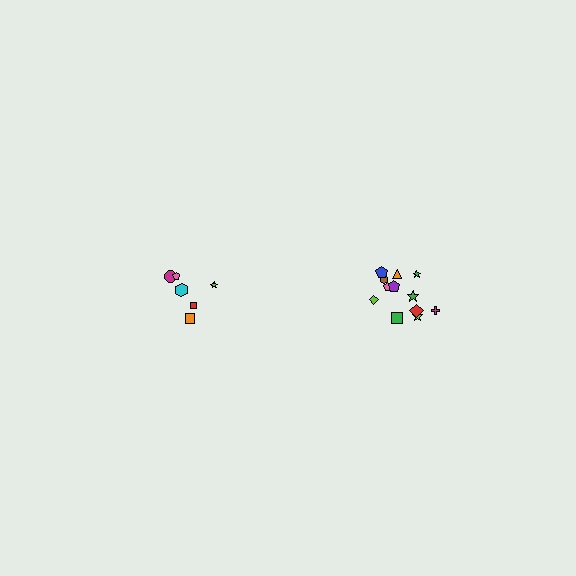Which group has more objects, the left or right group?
The right group.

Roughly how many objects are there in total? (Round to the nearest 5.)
Roughly 20 objects in total.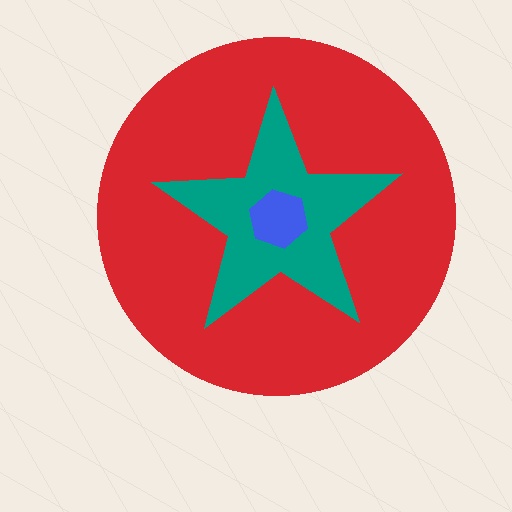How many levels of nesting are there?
3.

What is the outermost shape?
The red circle.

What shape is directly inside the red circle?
The teal star.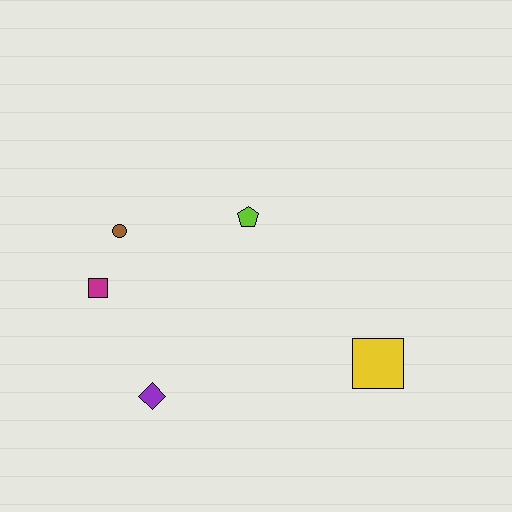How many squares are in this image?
There are 2 squares.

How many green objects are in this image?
There are no green objects.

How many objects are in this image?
There are 5 objects.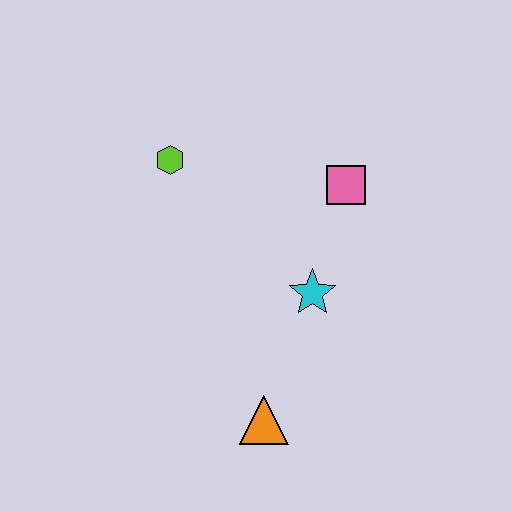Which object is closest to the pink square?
The cyan star is closest to the pink square.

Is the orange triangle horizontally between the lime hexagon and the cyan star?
Yes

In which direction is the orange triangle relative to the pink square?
The orange triangle is below the pink square.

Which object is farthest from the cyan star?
The lime hexagon is farthest from the cyan star.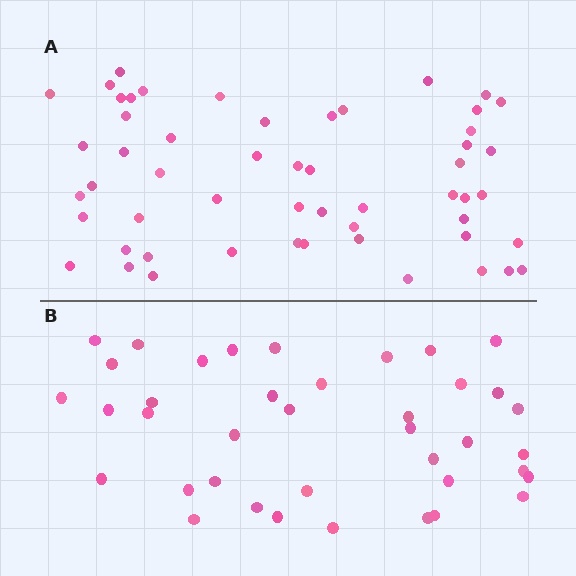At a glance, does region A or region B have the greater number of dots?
Region A (the top region) has more dots.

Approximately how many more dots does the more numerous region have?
Region A has approximately 15 more dots than region B.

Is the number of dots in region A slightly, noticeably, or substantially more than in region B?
Region A has noticeably more, but not dramatically so. The ratio is roughly 1.4 to 1.